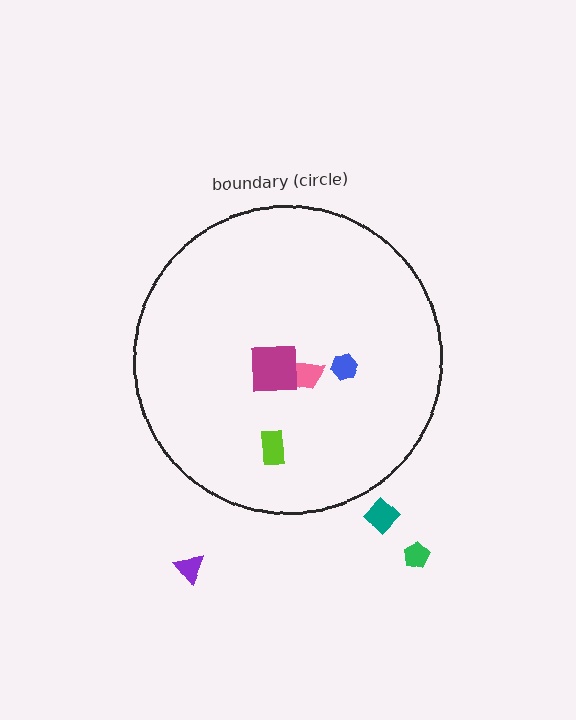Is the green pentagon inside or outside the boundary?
Outside.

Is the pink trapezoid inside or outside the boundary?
Inside.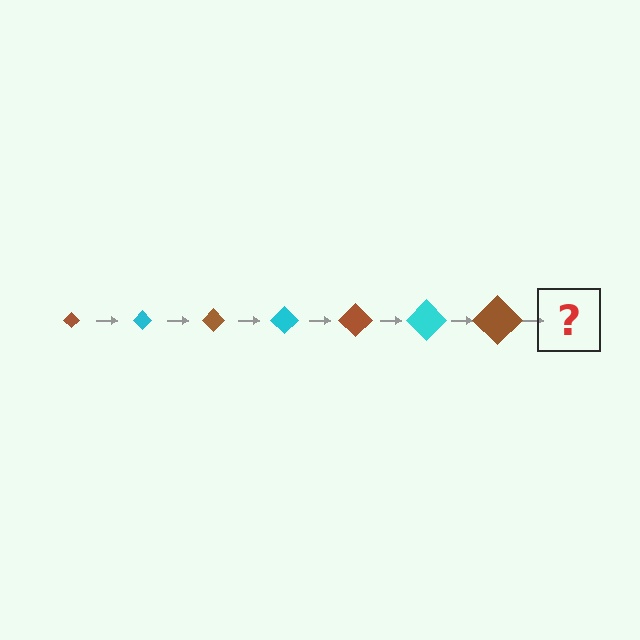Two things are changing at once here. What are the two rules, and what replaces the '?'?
The two rules are that the diamond grows larger each step and the color cycles through brown and cyan. The '?' should be a cyan diamond, larger than the previous one.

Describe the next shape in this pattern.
It should be a cyan diamond, larger than the previous one.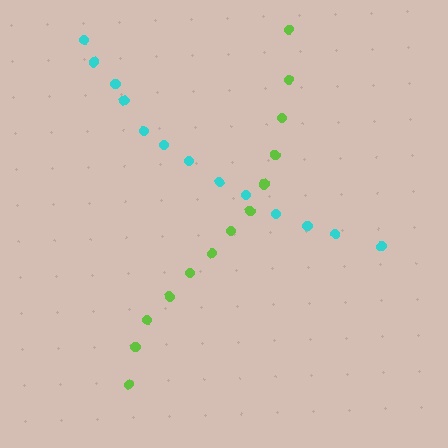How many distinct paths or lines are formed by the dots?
There are 2 distinct paths.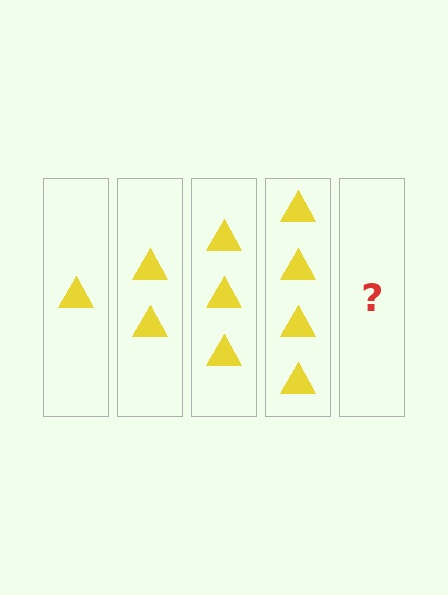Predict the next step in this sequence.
The next step is 5 triangles.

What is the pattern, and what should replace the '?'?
The pattern is that each step adds one more triangle. The '?' should be 5 triangles.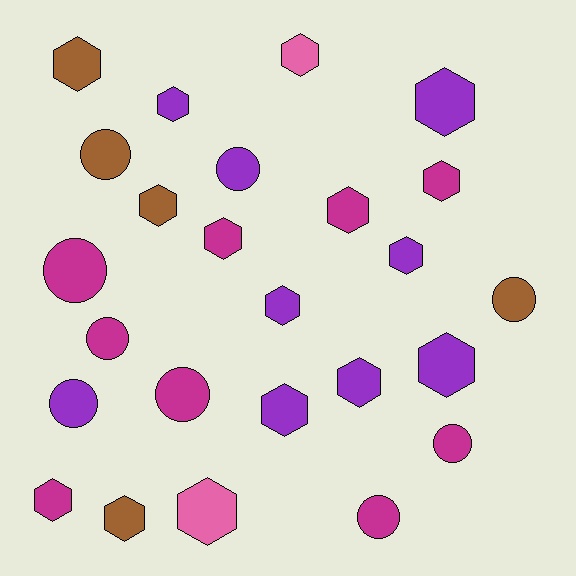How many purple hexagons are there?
There are 7 purple hexagons.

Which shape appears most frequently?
Hexagon, with 16 objects.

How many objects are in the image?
There are 25 objects.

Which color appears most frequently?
Purple, with 9 objects.